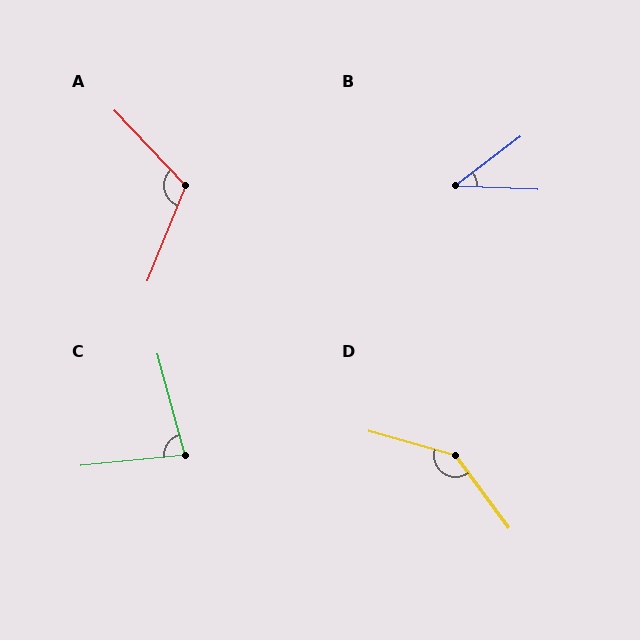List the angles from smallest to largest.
B (39°), C (81°), A (115°), D (142°).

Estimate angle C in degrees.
Approximately 81 degrees.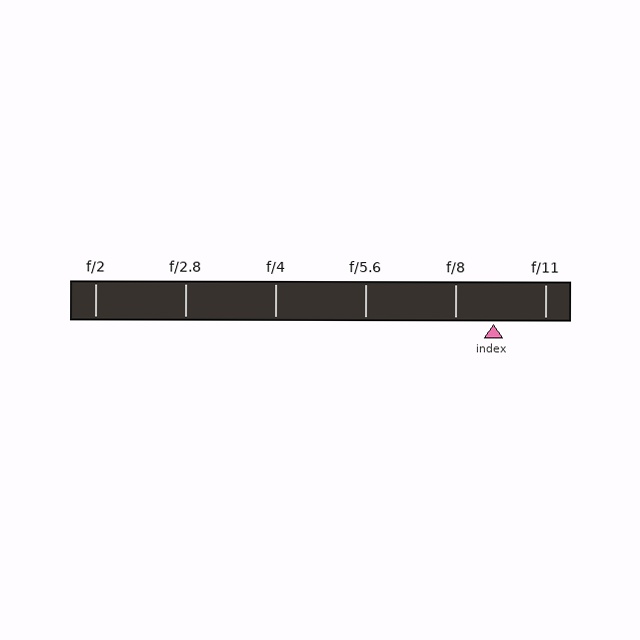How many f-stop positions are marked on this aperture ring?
There are 6 f-stop positions marked.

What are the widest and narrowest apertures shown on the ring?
The widest aperture shown is f/2 and the narrowest is f/11.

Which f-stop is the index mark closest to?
The index mark is closest to f/8.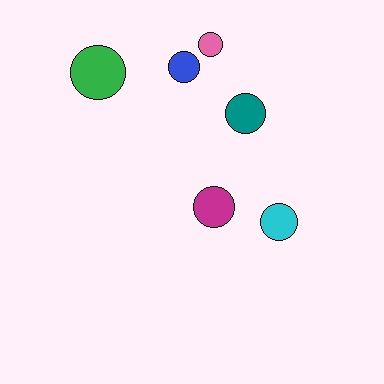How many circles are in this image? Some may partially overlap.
There are 6 circles.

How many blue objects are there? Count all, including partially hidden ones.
There is 1 blue object.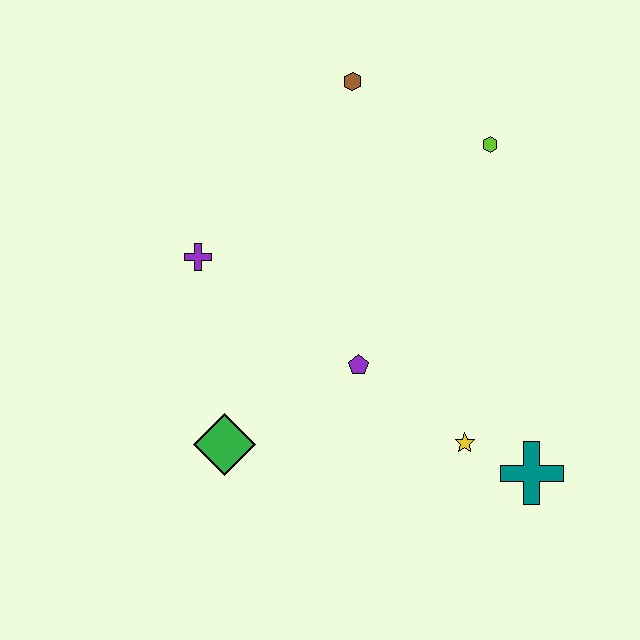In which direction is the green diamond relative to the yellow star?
The green diamond is to the left of the yellow star.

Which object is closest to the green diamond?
The purple pentagon is closest to the green diamond.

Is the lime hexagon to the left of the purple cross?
No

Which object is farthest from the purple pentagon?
The brown hexagon is farthest from the purple pentagon.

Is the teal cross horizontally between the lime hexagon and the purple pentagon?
No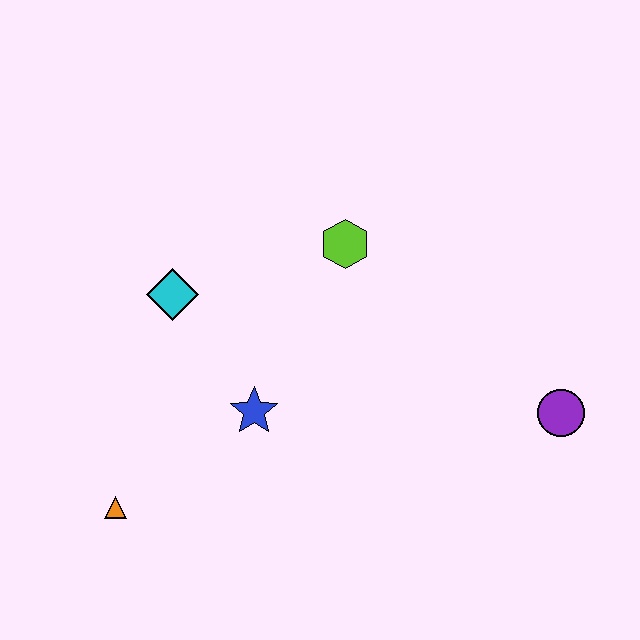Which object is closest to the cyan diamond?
The blue star is closest to the cyan diamond.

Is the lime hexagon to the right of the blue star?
Yes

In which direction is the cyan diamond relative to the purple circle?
The cyan diamond is to the left of the purple circle.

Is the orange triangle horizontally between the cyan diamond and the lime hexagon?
No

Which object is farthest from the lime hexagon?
The orange triangle is farthest from the lime hexagon.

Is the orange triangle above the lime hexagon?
No